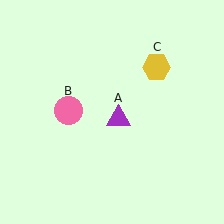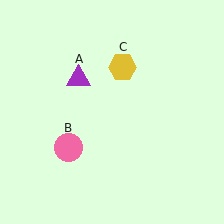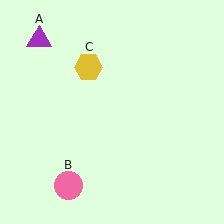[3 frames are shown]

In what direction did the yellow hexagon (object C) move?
The yellow hexagon (object C) moved left.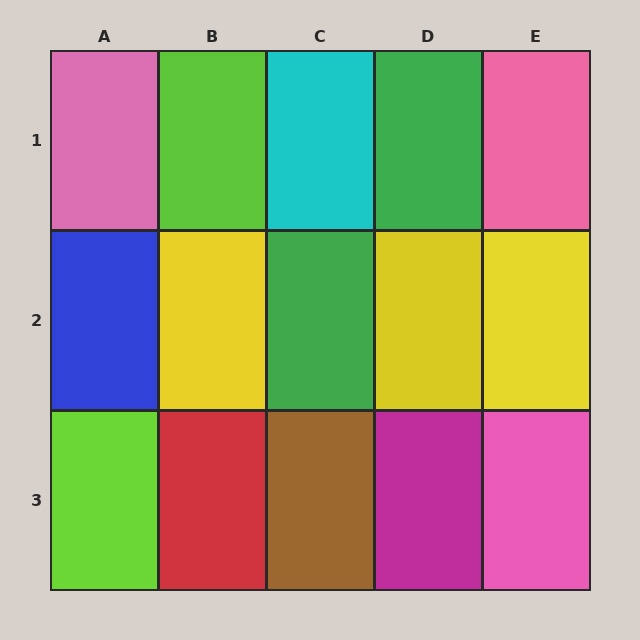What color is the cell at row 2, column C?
Green.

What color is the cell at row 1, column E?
Pink.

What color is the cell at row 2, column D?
Yellow.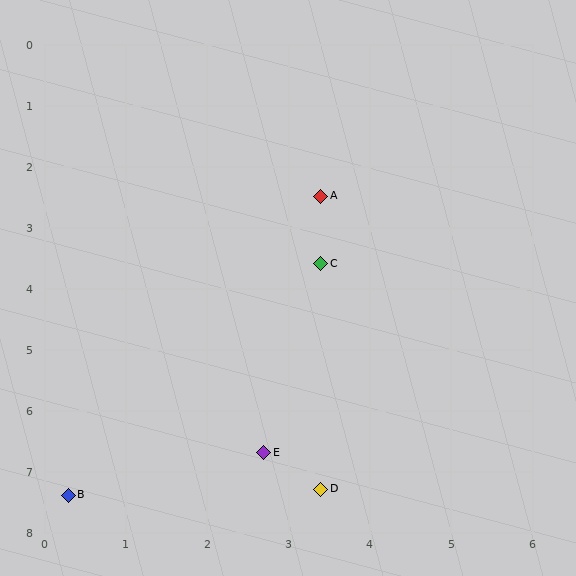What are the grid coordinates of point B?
Point B is at approximately (0.3, 7.4).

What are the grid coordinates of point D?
Point D is at approximately (3.4, 7.3).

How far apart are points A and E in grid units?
Points A and E are about 4.3 grid units apart.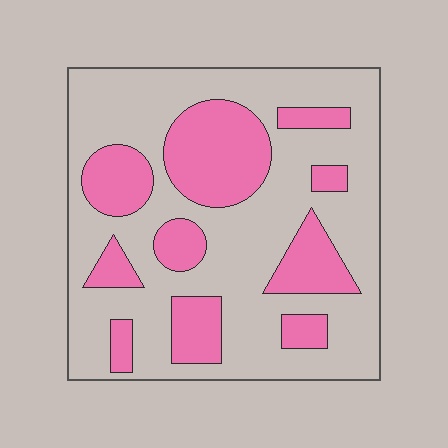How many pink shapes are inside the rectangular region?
10.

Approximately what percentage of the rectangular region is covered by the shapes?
Approximately 30%.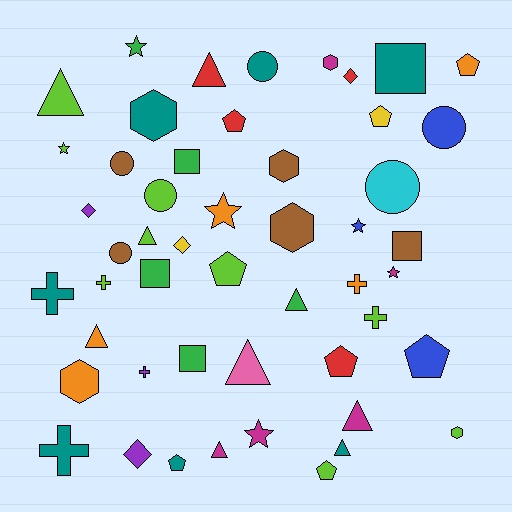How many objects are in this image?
There are 50 objects.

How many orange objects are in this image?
There are 5 orange objects.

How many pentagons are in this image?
There are 8 pentagons.